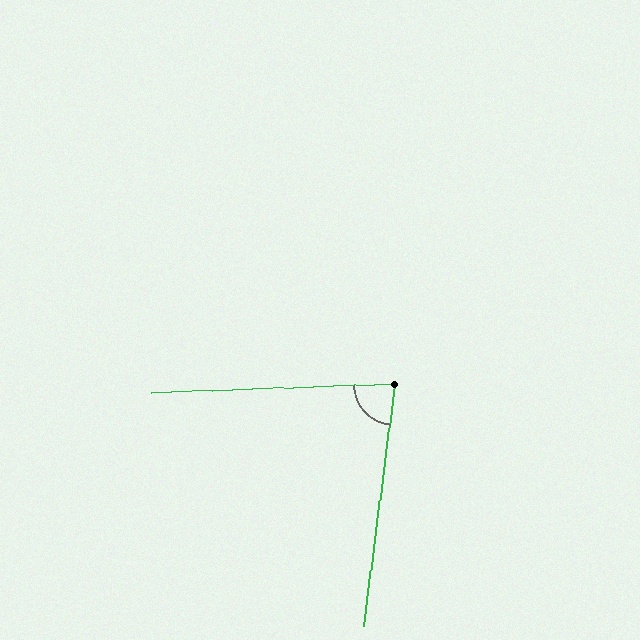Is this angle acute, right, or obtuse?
It is acute.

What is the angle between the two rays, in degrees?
Approximately 80 degrees.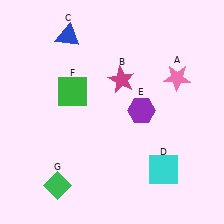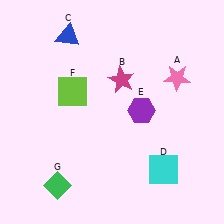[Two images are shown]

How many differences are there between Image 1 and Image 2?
There is 1 difference between the two images.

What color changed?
The square (F) changed from green in Image 1 to lime in Image 2.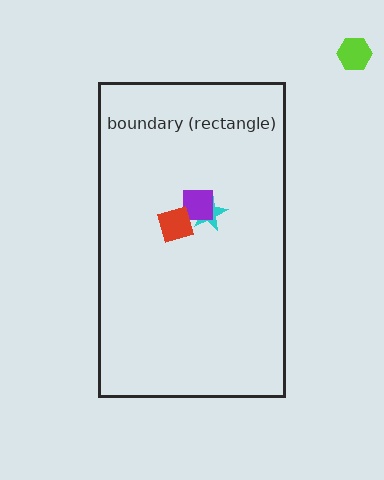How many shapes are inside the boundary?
3 inside, 1 outside.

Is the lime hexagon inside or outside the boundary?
Outside.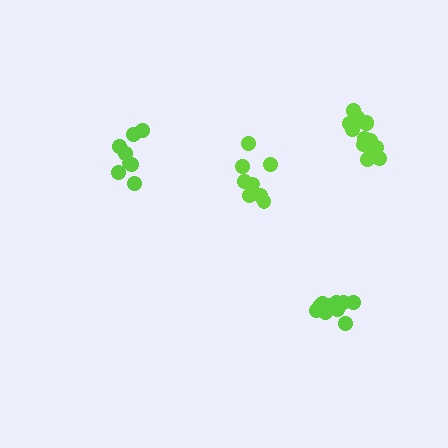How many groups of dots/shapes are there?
There are 4 groups.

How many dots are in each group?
Group 1: 10 dots, Group 2: 14 dots, Group 3: 8 dots, Group 4: 8 dots (40 total).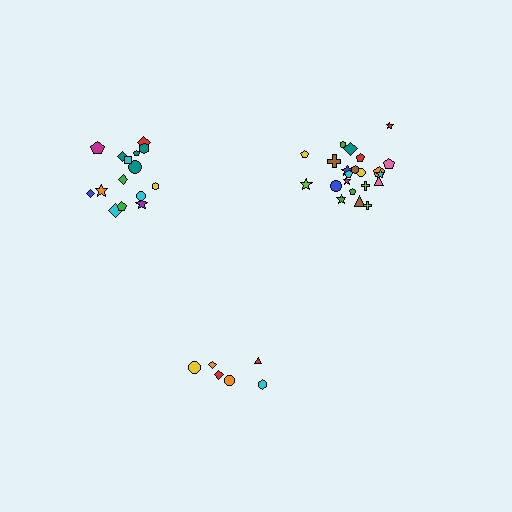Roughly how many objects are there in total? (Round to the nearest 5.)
Roughly 45 objects in total.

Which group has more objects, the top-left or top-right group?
The top-right group.